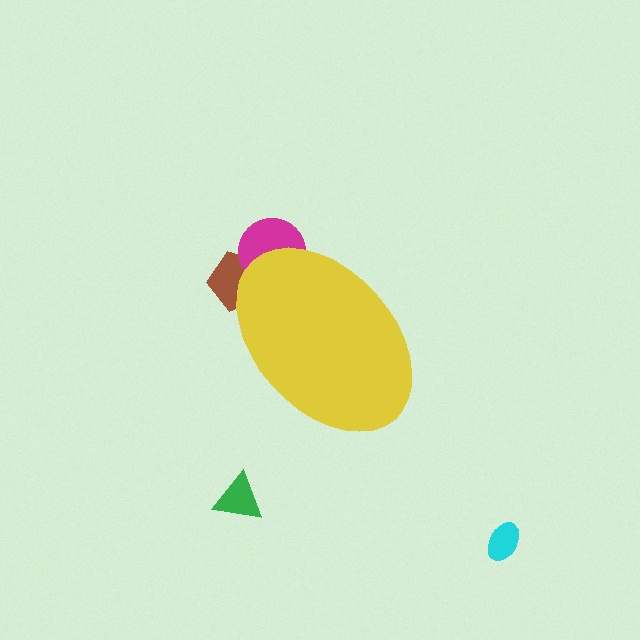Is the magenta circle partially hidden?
Yes, the magenta circle is partially hidden behind the yellow ellipse.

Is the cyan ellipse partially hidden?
No, the cyan ellipse is fully visible.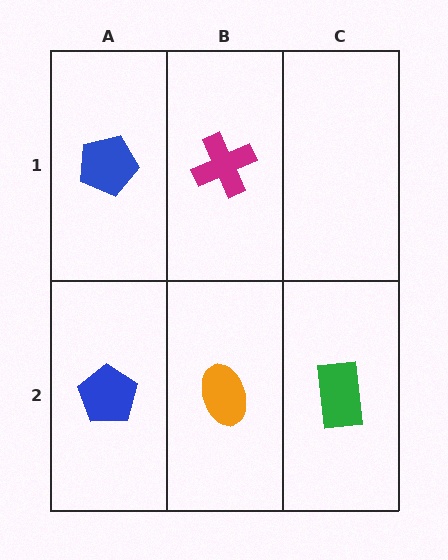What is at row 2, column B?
An orange ellipse.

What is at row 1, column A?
A blue pentagon.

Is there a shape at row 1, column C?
No, that cell is empty.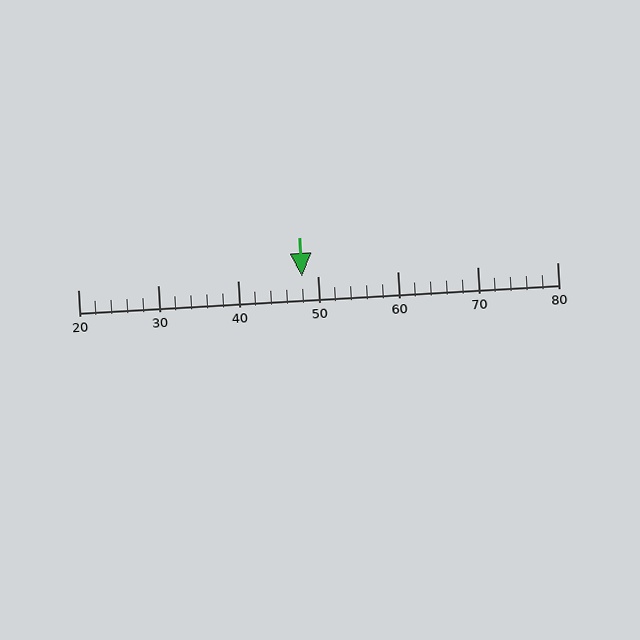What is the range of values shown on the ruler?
The ruler shows values from 20 to 80.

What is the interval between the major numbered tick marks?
The major tick marks are spaced 10 units apart.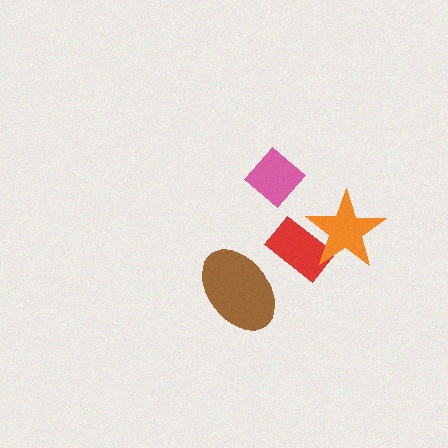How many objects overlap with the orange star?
1 object overlaps with the orange star.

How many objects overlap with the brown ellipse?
0 objects overlap with the brown ellipse.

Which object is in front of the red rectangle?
The orange star is in front of the red rectangle.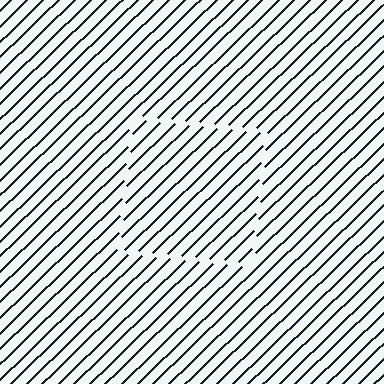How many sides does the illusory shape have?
4 sides — the line-ends trace a square.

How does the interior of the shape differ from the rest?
The interior of the shape contains the same grating, shifted by half a period — the contour is defined by the phase discontinuity where line-ends from the inner and outer gratings abut.